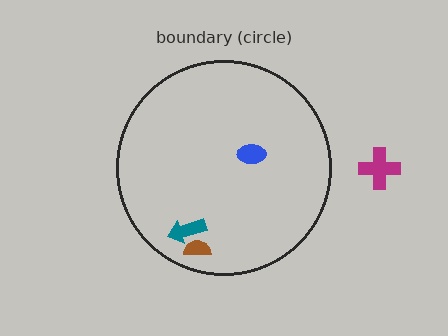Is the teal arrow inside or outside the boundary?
Inside.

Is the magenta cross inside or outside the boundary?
Outside.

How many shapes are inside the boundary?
3 inside, 1 outside.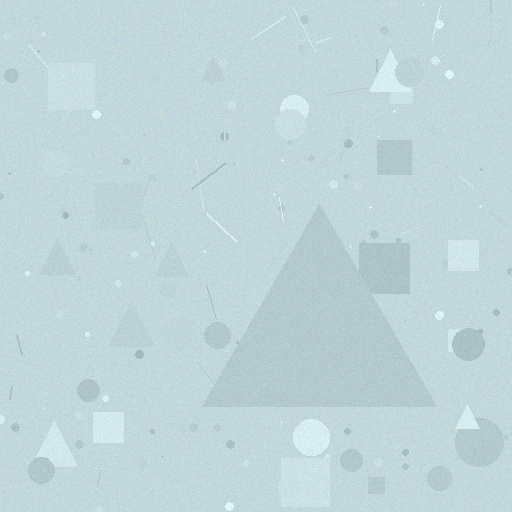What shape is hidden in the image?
A triangle is hidden in the image.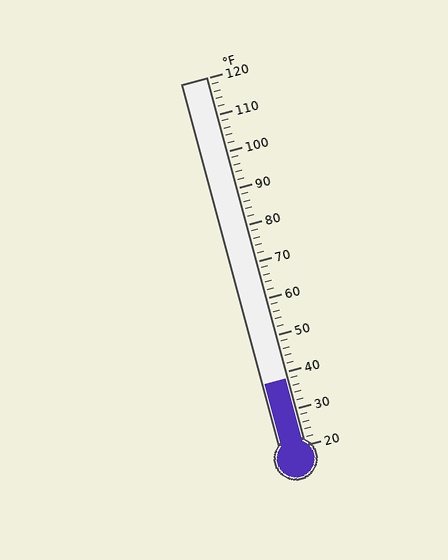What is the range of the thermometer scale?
The thermometer scale ranges from 20°F to 120°F.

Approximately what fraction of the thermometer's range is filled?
The thermometer is filled to approximately 20% of its range.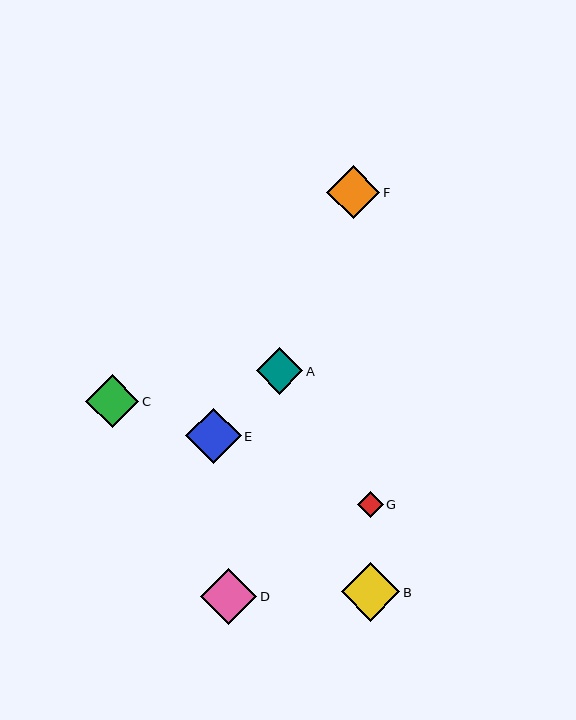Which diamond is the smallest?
Diamond G is the smallest with a size of approximately 26 pixels.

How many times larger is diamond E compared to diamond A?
Diamond E is approximately 1.2 times the size of diamond A.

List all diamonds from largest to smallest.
From largest to smallest: B, D, E, F, C, A, G.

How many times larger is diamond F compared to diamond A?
Diamond F is approximately 1.1 times the size of diamond A.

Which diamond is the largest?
Diamond B is the largest with a size of approximately 59 pixels.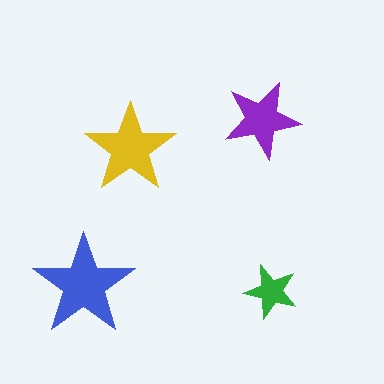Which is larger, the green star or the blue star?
The blue one.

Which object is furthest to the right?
The green star is rightmost.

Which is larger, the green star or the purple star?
The purple one.